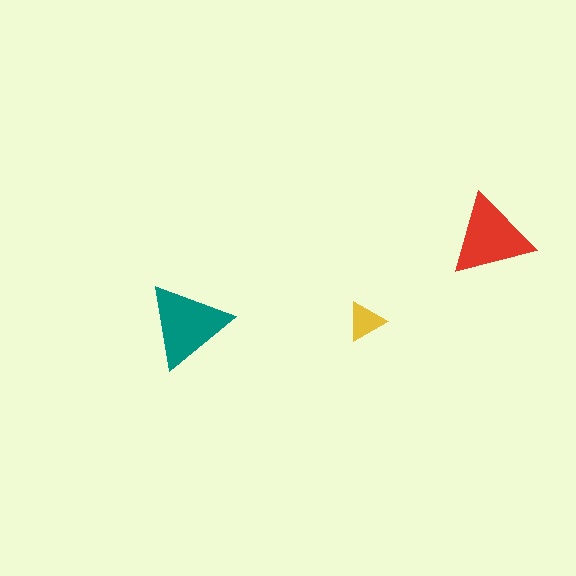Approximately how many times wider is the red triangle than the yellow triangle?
About 2 times wider.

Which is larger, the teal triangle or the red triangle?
The teal one.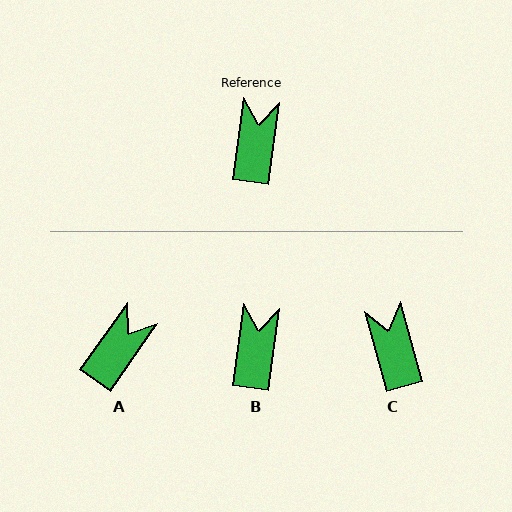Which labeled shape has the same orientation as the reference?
B.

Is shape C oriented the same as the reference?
No, it is off by about 23 degrees.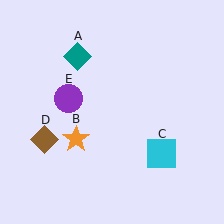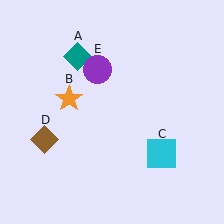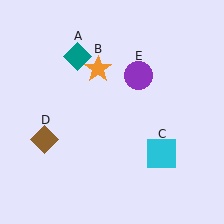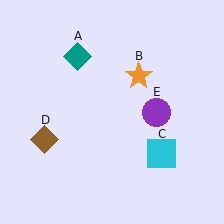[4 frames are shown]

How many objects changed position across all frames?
2 objects changed position: orange star (object B), purple circle (object E).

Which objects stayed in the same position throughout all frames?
Teal diamond (object A) and cyan square (object C) and brown diamond (object D) remained stationary.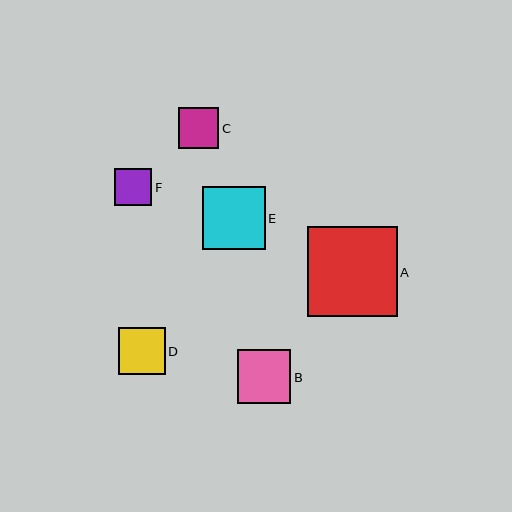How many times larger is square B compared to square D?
Square B is approximately 1.1 times the size of square D.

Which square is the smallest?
Square F is the smallest with a size of approximately 37 pixels.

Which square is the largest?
Square A is the largest with a size of approximately 89 pixels.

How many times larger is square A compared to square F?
Square A is approximately 2.4 times the size of square F.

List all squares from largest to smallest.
From largest to smallest: A, E, B, D, C, F.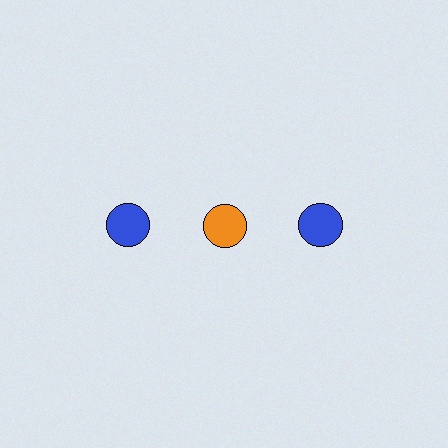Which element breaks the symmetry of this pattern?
The orange circle in the top row, second from left column breaks the symmetry. All other shapes are blue circles.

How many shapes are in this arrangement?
There are 3 shapes arranged in a grid pattern.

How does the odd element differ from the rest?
It has a different color: orange instead of blue.